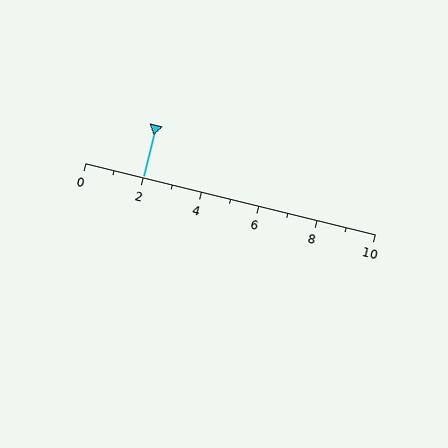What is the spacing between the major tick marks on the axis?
The major ticks are spaced 2 apart.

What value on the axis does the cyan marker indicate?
The marker indicates approximately 2.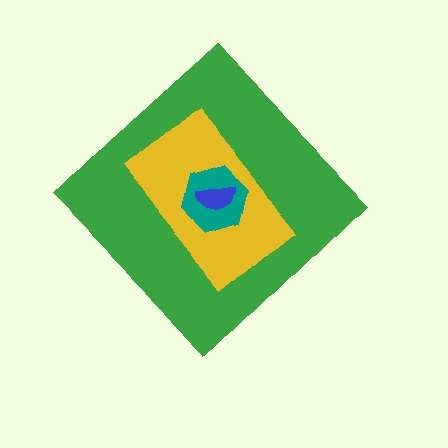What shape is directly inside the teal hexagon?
The blue semicircle.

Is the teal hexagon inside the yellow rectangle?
Yes.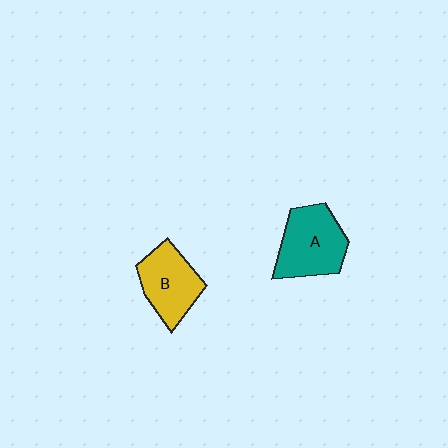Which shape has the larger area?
Shape A (teal).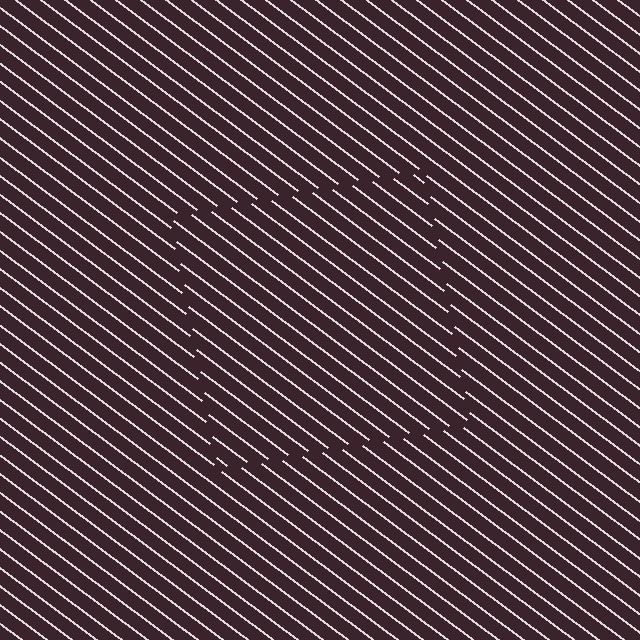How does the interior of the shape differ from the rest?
The interior of the shape contains the same grating, shifted by half a period — the contour is defined by the phase discontinuity where line-ends from the inner and outer gratings abut.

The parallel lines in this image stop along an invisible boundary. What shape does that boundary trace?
An illusory square. The interior of the shape contains the same grating, shifted by half a period — the contour is defined by the phase discontinuity where line-ends from the inner and outer gratings abut.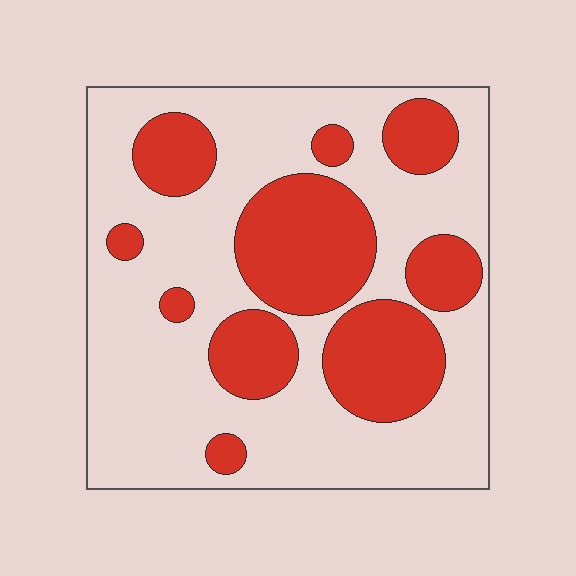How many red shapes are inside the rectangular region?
10.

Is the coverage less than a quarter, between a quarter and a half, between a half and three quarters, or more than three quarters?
Between a quarter and a half.